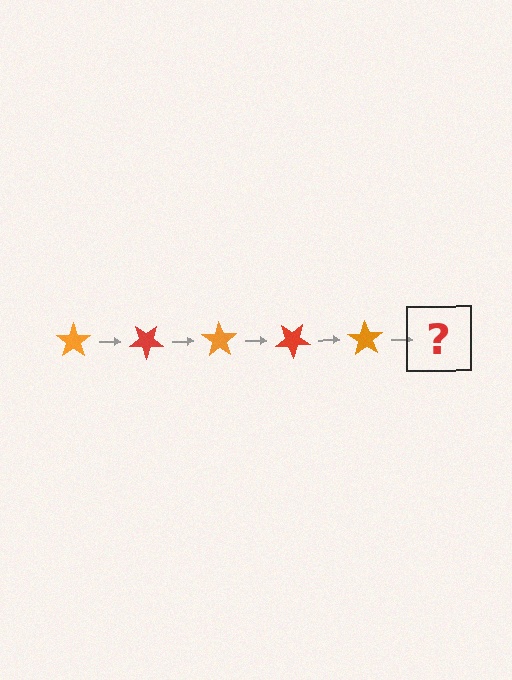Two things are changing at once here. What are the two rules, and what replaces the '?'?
The two rules are that it rotates 35 degrees each step and the color cycles through orange and red. The '?' should be a red star, rotated 175 degrees from the start.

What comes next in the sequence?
The next element should be a red star, rotated 175 degrees from the start.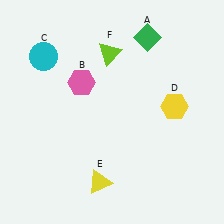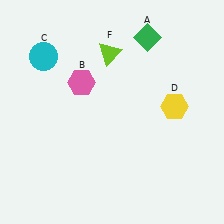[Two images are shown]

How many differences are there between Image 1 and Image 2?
There is 1 difference between the two images.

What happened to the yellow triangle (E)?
The yellow triangle (E) was removed in Image 2. It was in the bottom-left area of Image 1.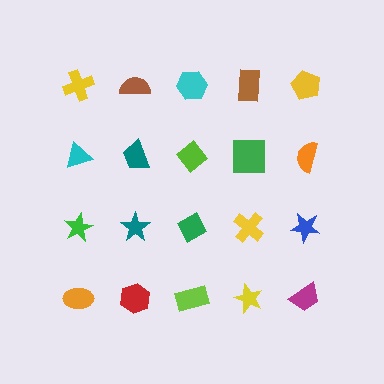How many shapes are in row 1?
5 shapes.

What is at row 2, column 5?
An orange semicircle.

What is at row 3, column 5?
A blue star.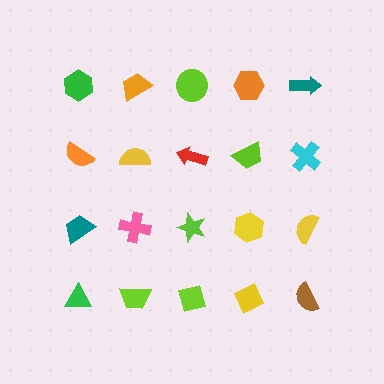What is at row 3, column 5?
A yellow semicircle.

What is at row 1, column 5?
A teal arrow.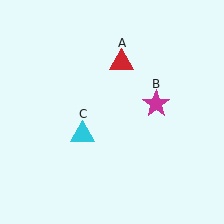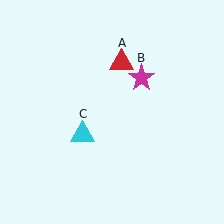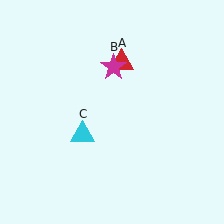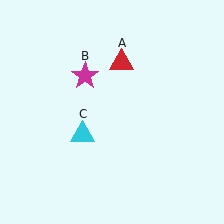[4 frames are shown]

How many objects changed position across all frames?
1 object changed position: magenta star (object B).